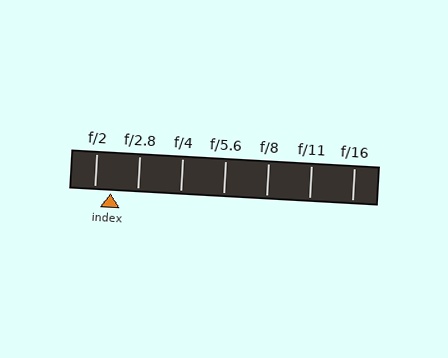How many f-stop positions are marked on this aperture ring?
There are 7 f-stop positions marked.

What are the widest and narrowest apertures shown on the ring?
The widest aperture shown is f/2 and the narrowest is f/16.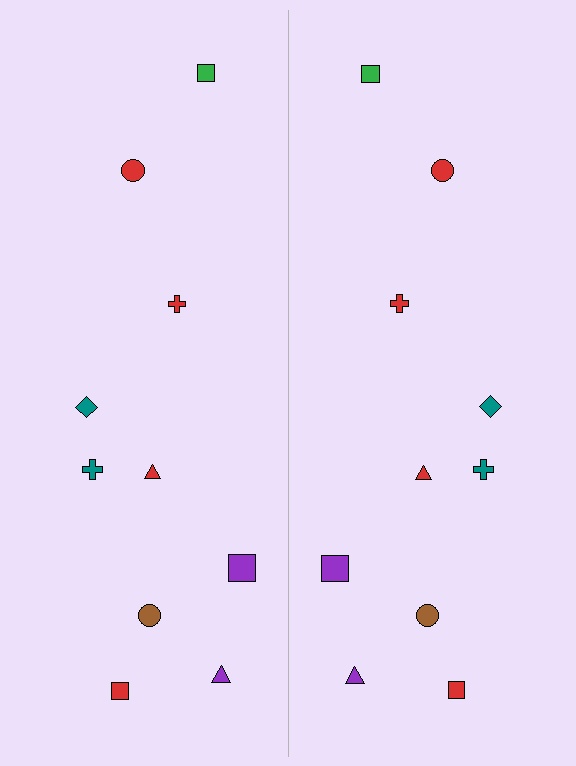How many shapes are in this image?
There are 20 shapes in this image.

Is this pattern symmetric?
Yes, this pattern has bilateral (reflection) symmetry.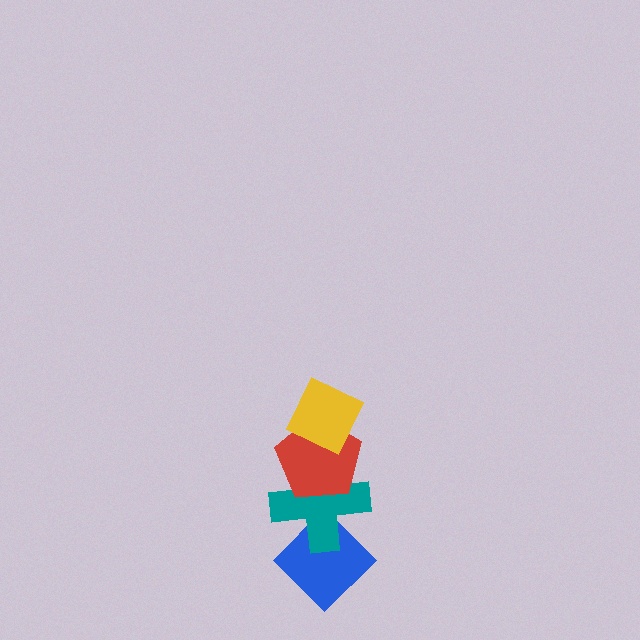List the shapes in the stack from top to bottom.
From top to bottom: the yellow diamond, the red pentagon, the teal cross, the blue diamond.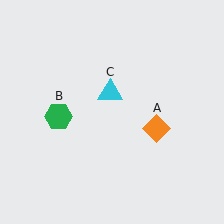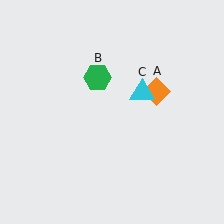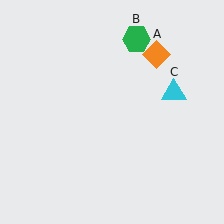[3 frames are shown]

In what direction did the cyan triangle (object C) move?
The cyan triangle (object C) moved right.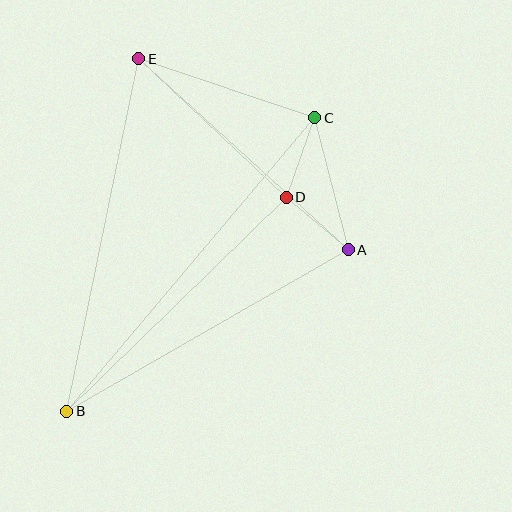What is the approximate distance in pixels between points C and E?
The distance between C and E is approximately 186 pixels.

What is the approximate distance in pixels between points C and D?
The distance between C and D is approximately 84 pixels.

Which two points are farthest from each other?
Points B and C are farthest from each other.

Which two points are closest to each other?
Points A and D are closest to each other.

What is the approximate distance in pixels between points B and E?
The distance between B and E is approximately 360 pixels.